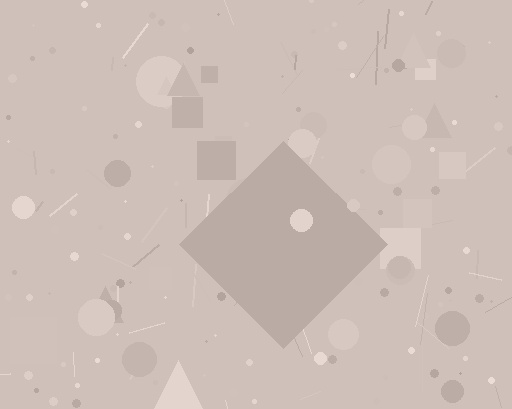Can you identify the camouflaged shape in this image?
The camouflaged shape is a diamond.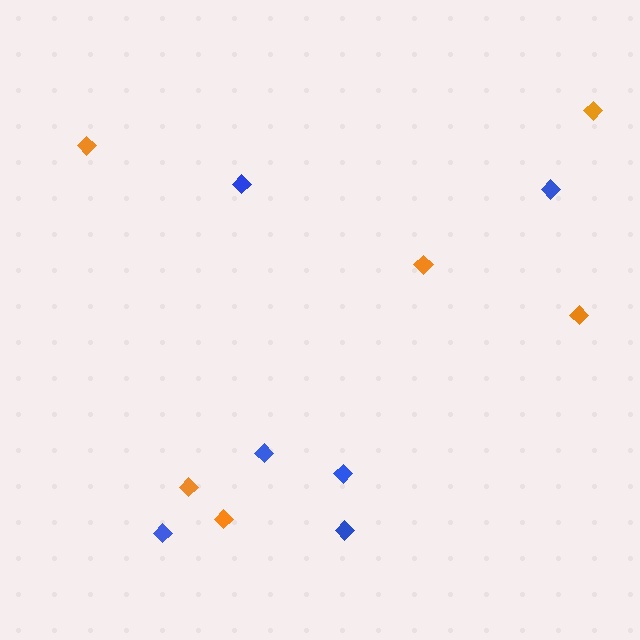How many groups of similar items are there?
There are 2 groups: one group of orange diamonds (6) and one group of blue diamonds (6).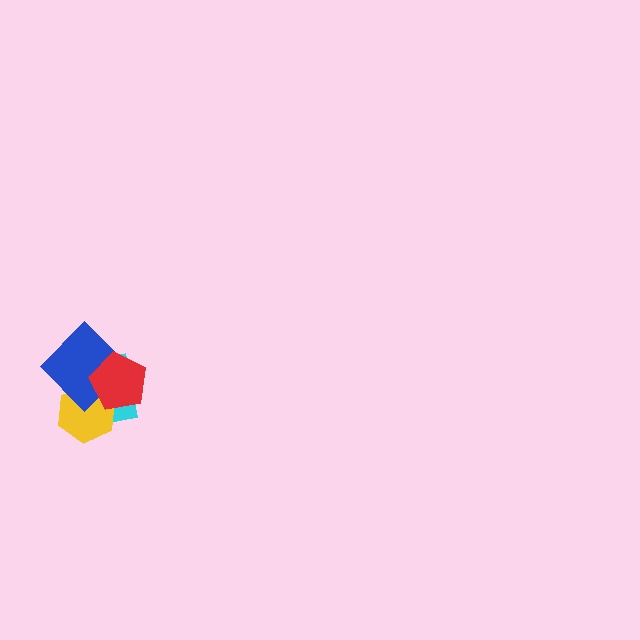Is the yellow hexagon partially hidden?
Yes, it is partially covered by another shape.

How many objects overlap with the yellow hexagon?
3 objects overlap with the yellow hexagon.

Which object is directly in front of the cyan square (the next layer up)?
The yellow hexagon is directly in front of the cyan square.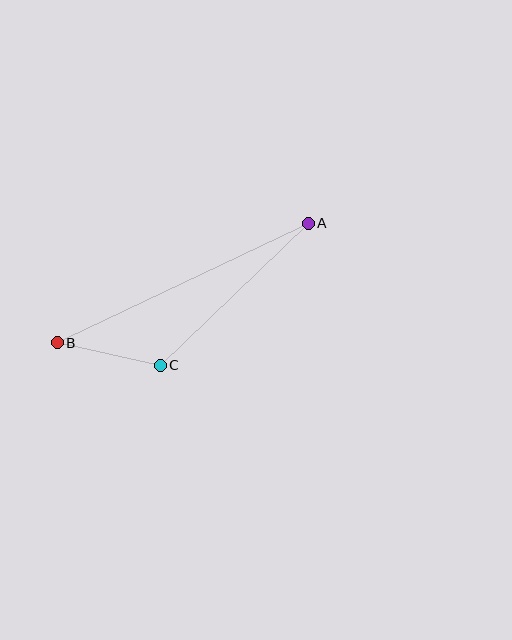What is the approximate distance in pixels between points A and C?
The distance between A and C is approximately 205 pixels.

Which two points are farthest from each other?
Points A and B are farthest from each other.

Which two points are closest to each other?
Points B and C are closest to each other.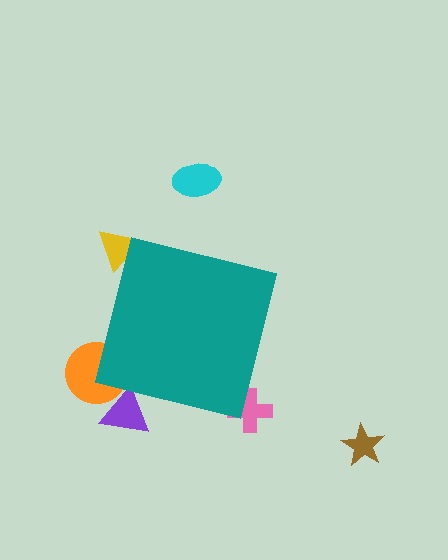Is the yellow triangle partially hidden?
Yes, the yellow triangle is partially hidden behind the teal square.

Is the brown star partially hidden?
No, the brown star is fully visible.